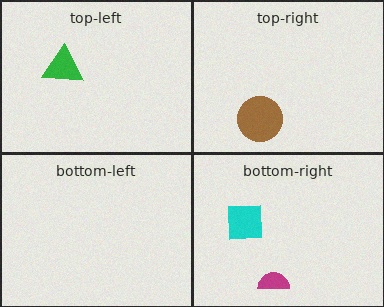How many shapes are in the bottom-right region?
2.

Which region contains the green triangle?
The top-left region.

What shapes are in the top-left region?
The green triangle.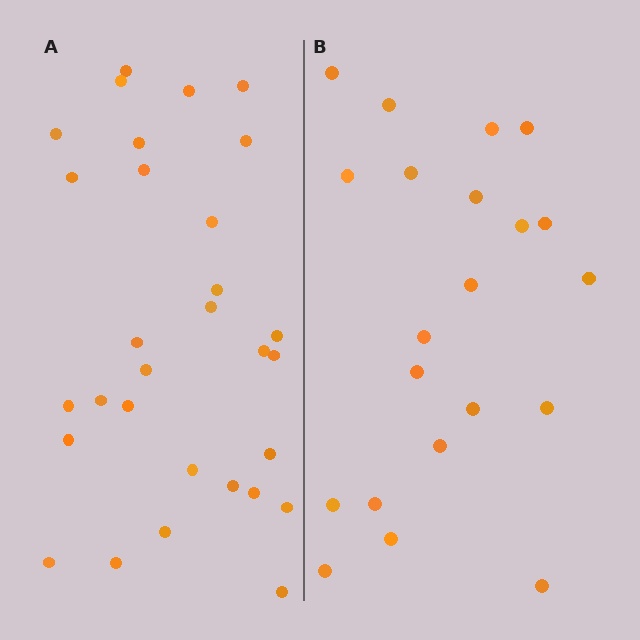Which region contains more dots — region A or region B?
Region A (the left region) has more dots.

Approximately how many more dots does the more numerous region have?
Region A has roughly 8 or so more dots than region B.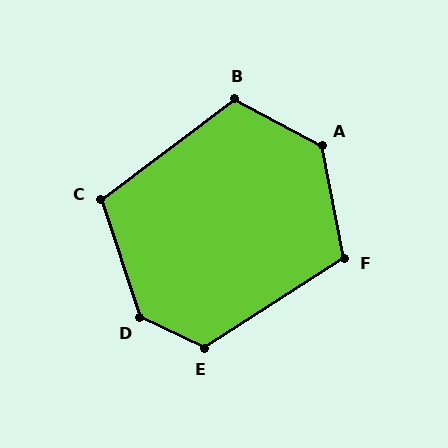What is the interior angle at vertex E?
Approximately 122 degrees (obtuse).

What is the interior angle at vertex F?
Approximately 111 degrees (obtuse).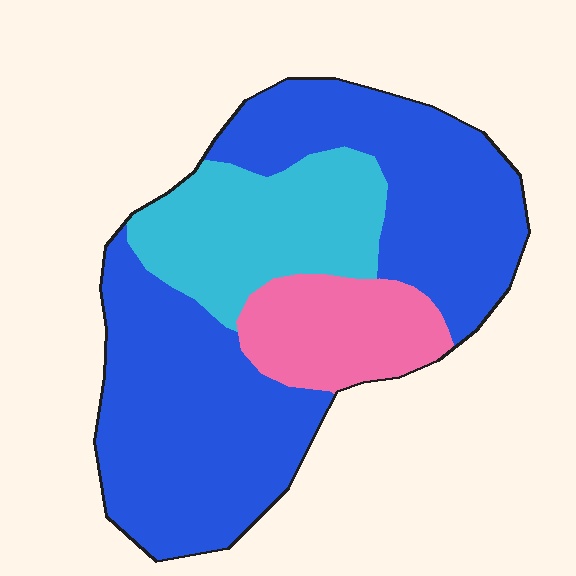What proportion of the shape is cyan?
Cyan takes up less than a quarter of the shape.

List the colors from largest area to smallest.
From largest to smallest: blue, cyan, pink.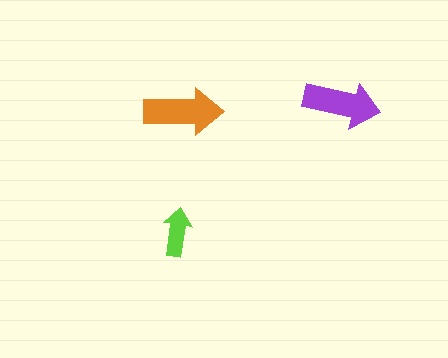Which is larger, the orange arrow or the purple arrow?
The orange one.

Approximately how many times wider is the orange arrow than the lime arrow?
About 1.5 times wider.